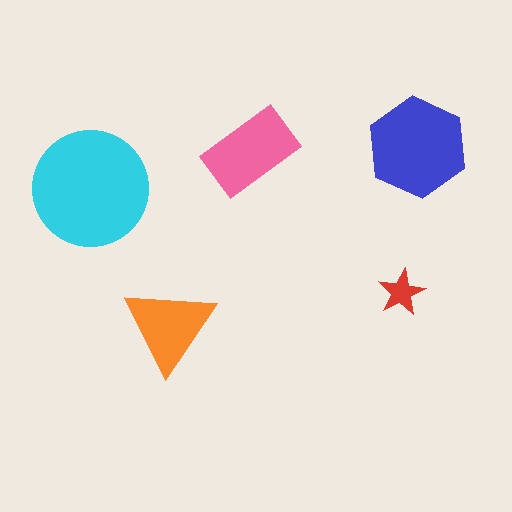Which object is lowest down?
The orange triangle is bottommost.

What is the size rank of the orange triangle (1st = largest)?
4th.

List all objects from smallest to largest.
The red star, the orange triangle, the pink rectangle, the blue hexagon, the cyan circle.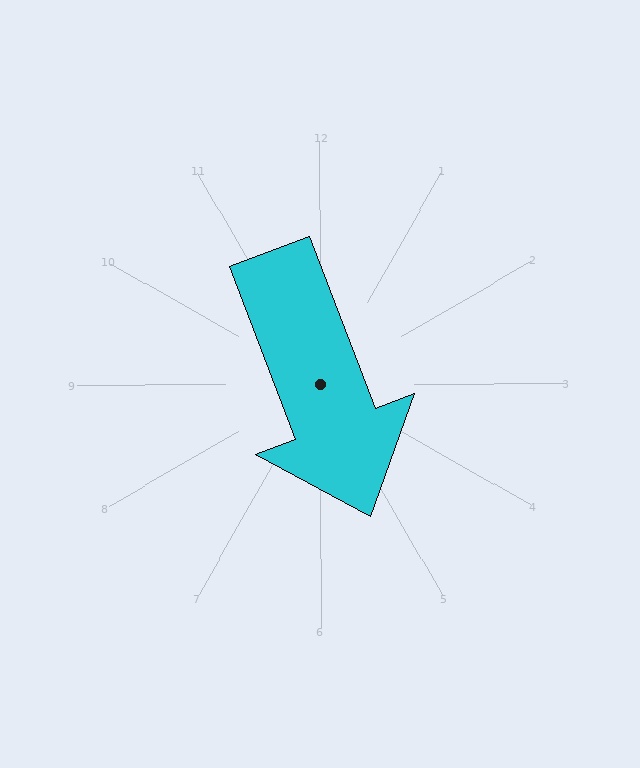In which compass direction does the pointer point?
South.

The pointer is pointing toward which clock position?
Roughly 5 o'clock.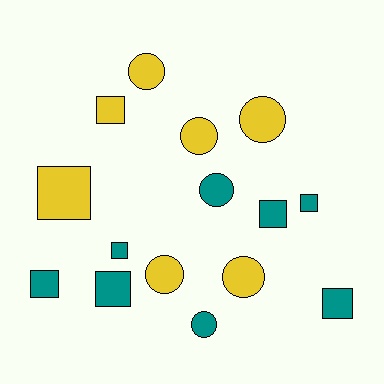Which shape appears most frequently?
Square, with 8 objects.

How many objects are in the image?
There are 15 objects.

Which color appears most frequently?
Teal, with 8 objects.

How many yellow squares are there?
There are 2 yellow squares.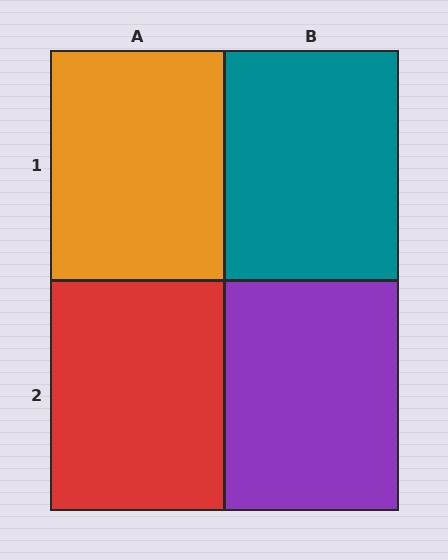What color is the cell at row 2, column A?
Red.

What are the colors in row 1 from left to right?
Orange, teal.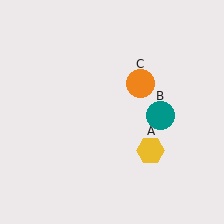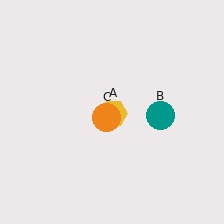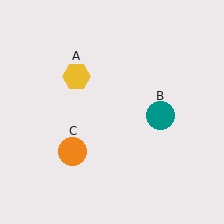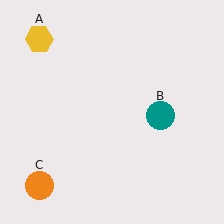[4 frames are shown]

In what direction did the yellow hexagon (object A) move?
The yellow hexagon (object A) moved up and to the left.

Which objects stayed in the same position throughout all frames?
Teal circle (object B) remained stationary.